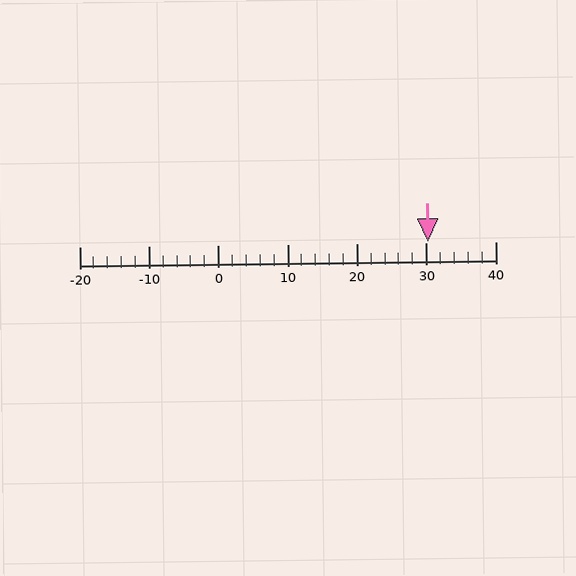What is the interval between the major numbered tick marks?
The major tick marks are spaced 10 units apart.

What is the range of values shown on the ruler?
The ruler shows values from -20 to 40.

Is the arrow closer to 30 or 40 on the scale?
The arrow is closer to 30.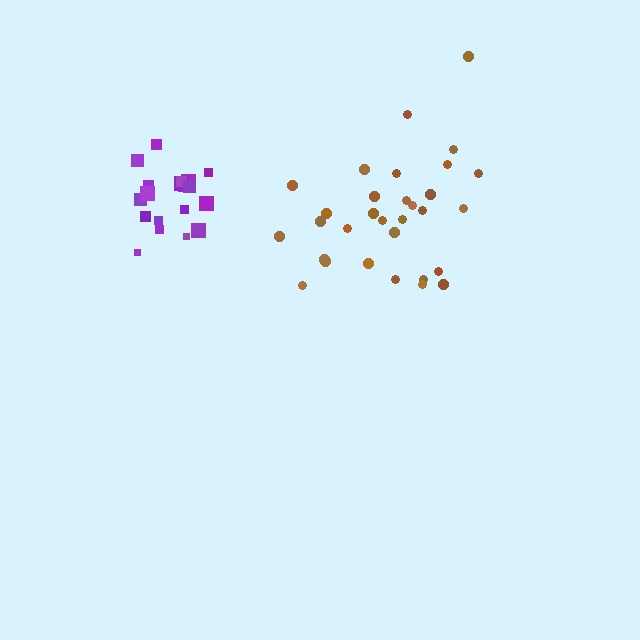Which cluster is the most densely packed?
Purple.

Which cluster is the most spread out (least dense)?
Brown.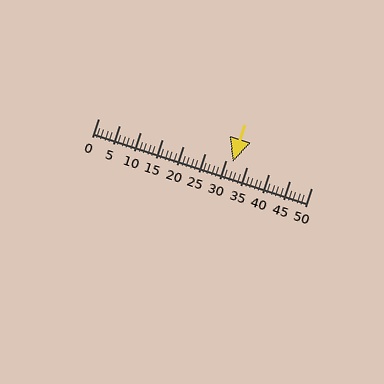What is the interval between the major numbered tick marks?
The major tick marks are spaced 5 units apart.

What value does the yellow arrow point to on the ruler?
The yellow arrow points to approximately 32.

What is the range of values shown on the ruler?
The ruler shows values from 0 to 50.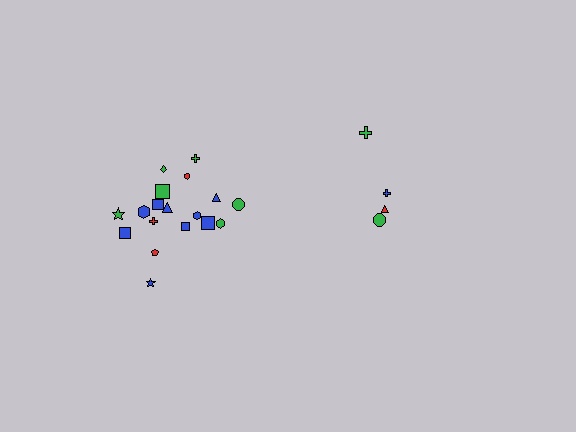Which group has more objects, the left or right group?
The left group.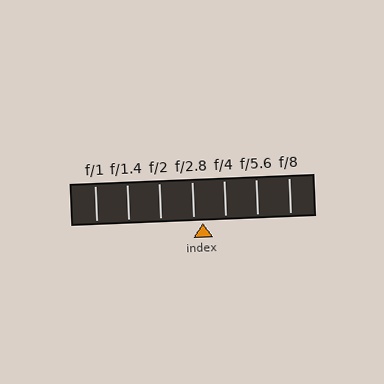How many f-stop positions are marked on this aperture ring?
There are 7 f-stop positions marked.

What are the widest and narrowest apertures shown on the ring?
The widest aperture shown is f/1 and the narrowest is f/8.